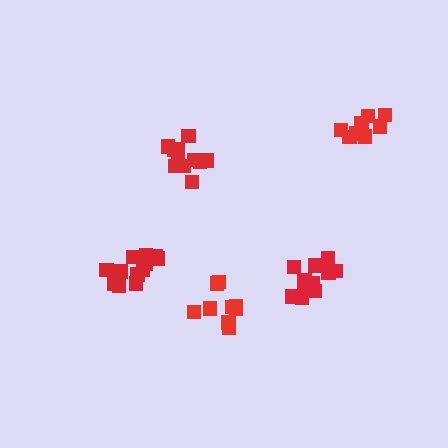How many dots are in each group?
Group 1: 11 dots, Group 2: 12 dots, Group 3: 11 dots, Group 4: 11 dots, Group 5: 8 dots (53 total).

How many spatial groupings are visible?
There are 5 spatial groupings.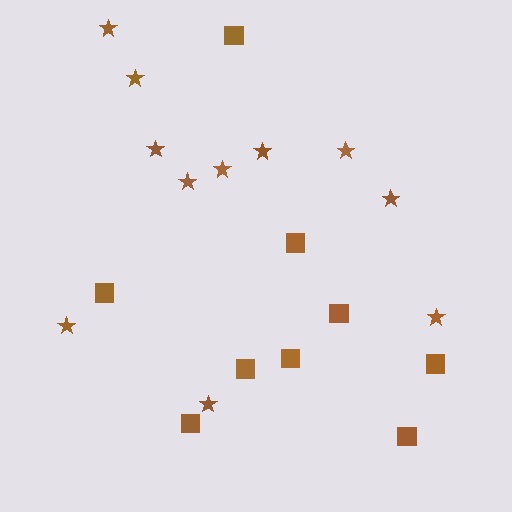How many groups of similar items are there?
There are 2 groups: one group of stars (11) and one group of squares (9).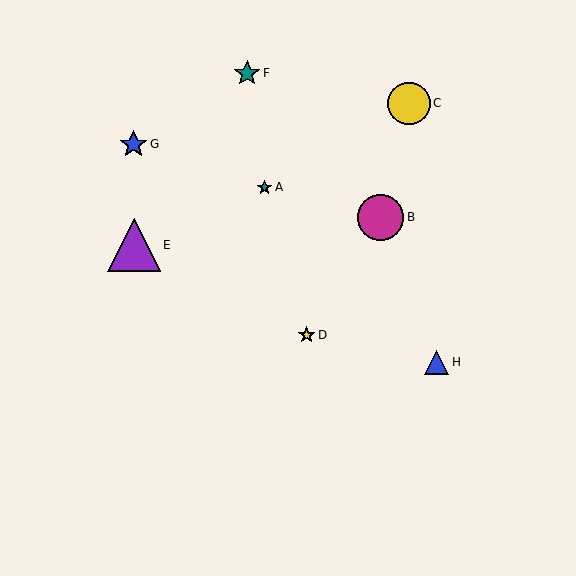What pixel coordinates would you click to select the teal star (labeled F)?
Click at (247, 73) to select the teal star F.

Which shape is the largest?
The purple triangle (labeled E) is the largest.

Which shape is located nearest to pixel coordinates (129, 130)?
The blue star (labeled G) at (133, 144) is nearest to that location.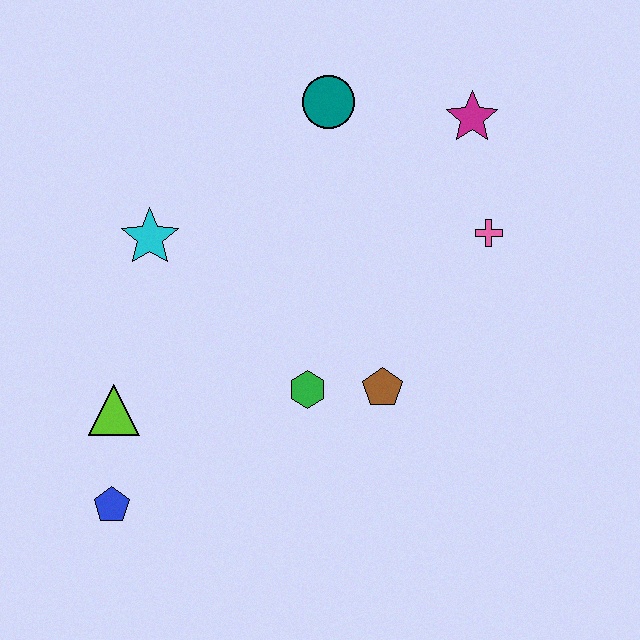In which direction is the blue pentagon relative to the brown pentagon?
The blue pentagon is to the left of the brown pentagon.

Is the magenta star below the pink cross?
No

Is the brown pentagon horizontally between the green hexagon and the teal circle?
No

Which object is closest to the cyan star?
The lime triangle is closest to the cyan star.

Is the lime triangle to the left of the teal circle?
Yes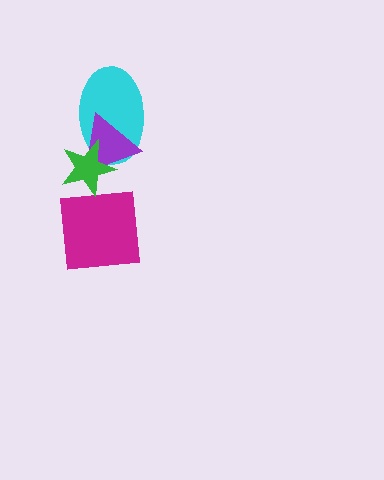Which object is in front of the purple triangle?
The green star is in front of the purple triangle.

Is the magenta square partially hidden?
No, no other shape covers it.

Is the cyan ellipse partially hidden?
Yes, it is partially covered by another shape.